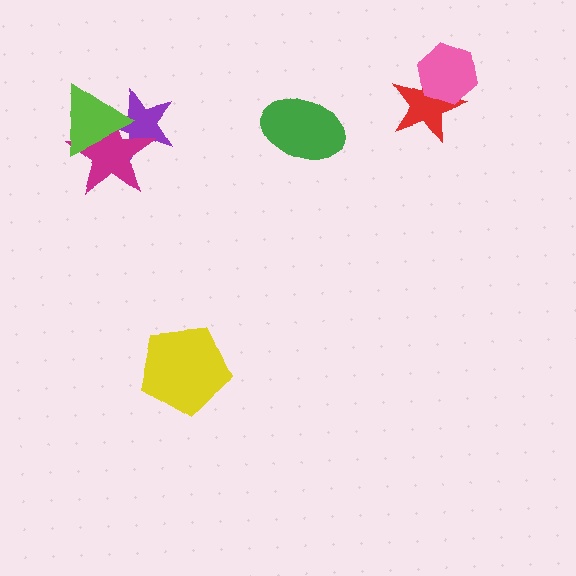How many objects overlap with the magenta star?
2 objects overlap with the magenta star.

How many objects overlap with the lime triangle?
2 objects overlap with the lime triangle.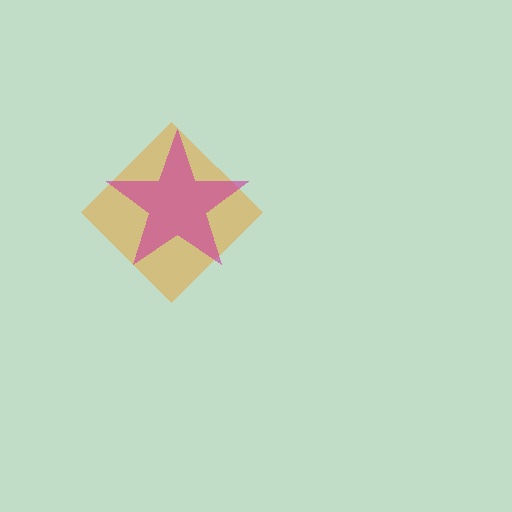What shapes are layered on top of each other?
The layered shapes are: an orange diamond, a magenta star.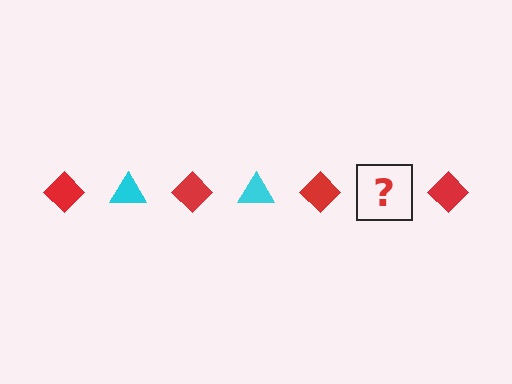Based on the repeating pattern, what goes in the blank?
The blank should be a cyan triangle.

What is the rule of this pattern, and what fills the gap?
The rule is that the pattern alternates between red diamond and cyan triangle. The gap should be filled with a cyan triangle.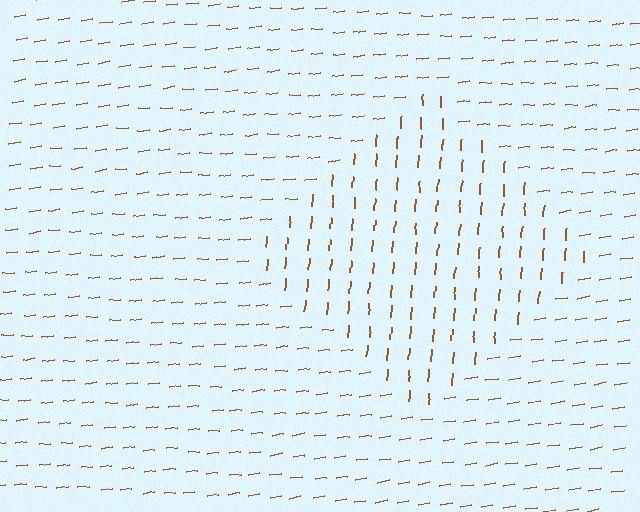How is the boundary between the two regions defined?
The boundary is defined purely by a change in line orientation (approximately 80 degrees difference). All lines are the same color and thickness.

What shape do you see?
I see a diamond.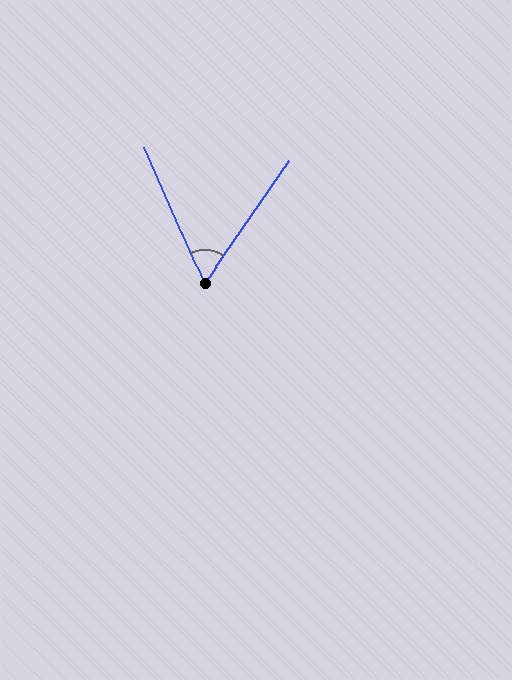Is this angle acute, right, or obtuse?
It is acute.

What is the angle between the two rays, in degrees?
Approximately 59 degrees.